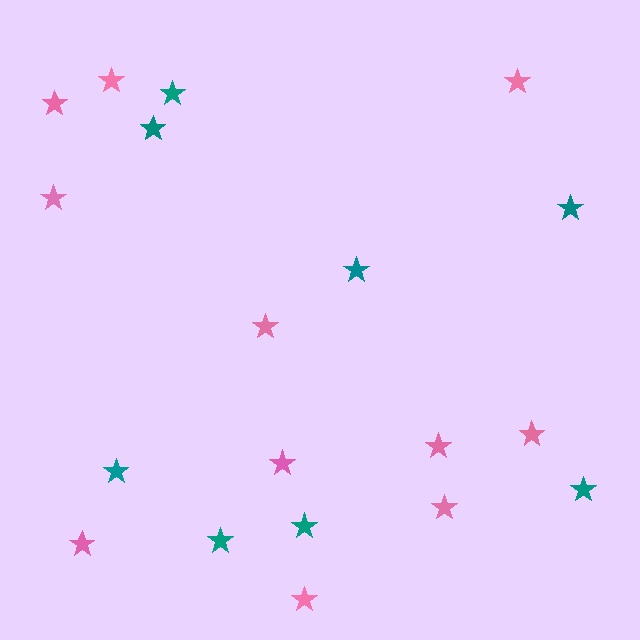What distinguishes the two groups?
There are 2 groups: one group of pink stars (11) and one group of teal stars (8).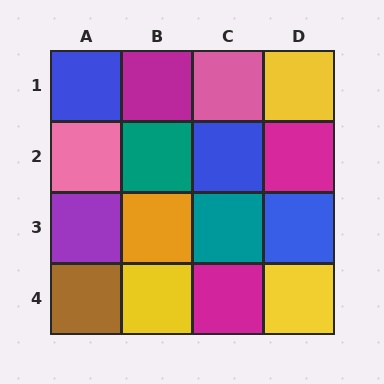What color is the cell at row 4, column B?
Yellow.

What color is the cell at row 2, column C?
Blue.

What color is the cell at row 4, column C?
Magenta.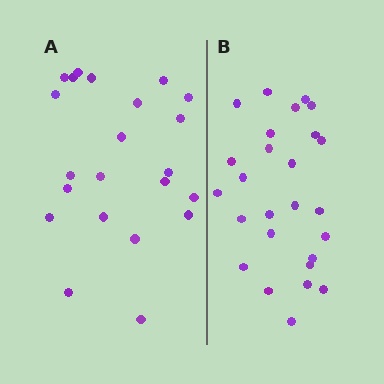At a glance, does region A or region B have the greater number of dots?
Region B (the right region) has more dots.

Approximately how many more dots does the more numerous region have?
Region B has about 4 more dots than region A.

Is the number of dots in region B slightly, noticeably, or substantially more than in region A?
Region B has only slightly more — the two regions are fairly close. The ratio is roughly 1.2 to 1.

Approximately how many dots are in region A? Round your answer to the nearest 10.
About 20 dots. (The exact count is 22, which rounds to 20.)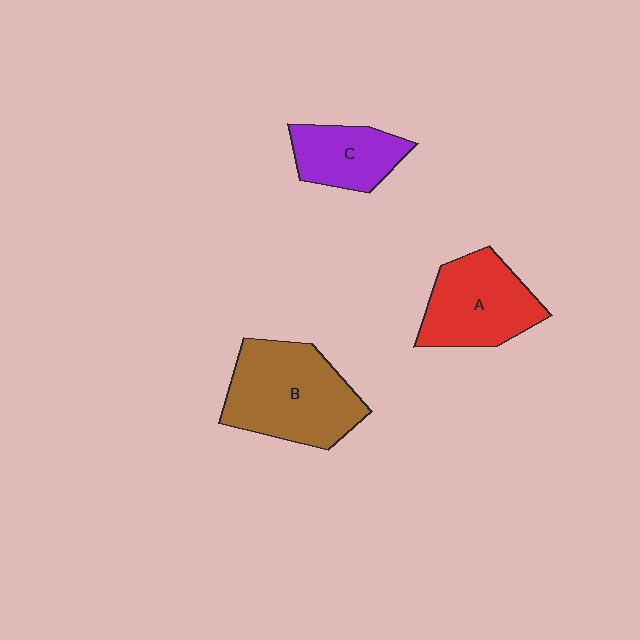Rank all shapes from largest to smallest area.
From largest to smallest: B (brown), A (red), C (purple).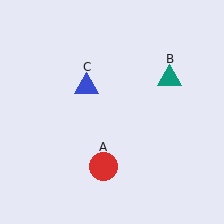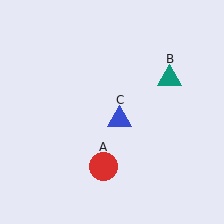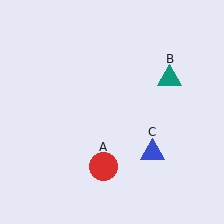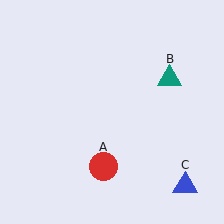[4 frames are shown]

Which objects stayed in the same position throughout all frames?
Red circle (object A) and teal triangle (object B) remained stationary.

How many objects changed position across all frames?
1 object changed position: blue triangle (object C).